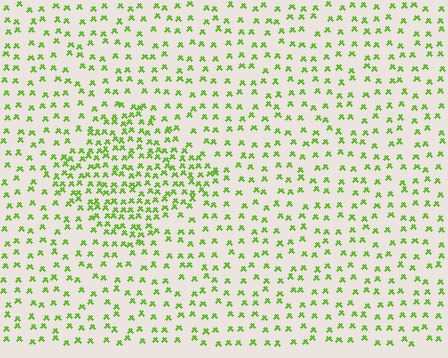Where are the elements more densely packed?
The elements are more densely packed inside the diamond boundary.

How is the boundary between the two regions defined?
The boundary is defined by a change in element density (approximately 2.1x ratio). All elements are the same color, size, and shape.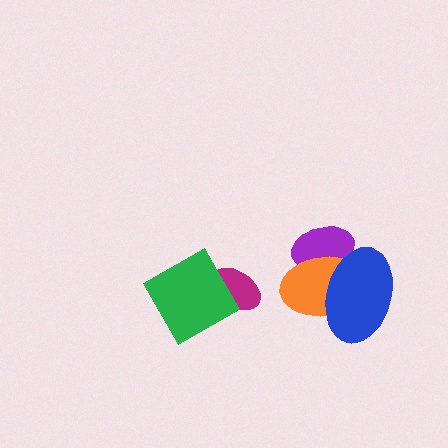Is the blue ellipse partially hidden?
No, no other shape covers it.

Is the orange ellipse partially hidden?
Yes, it is partially covered by another shape.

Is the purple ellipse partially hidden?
Yes, it is partially covered by another shape.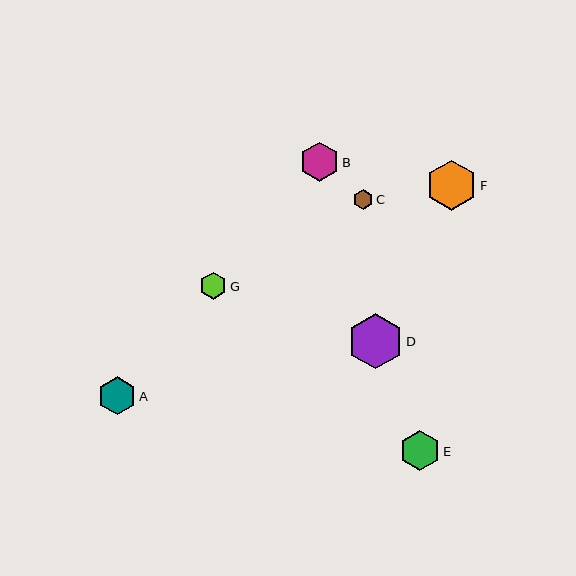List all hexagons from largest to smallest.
From largest to smallest: D, F, E, B, A, G, C.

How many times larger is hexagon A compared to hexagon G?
Hexagon A is approximately 1.4 times the size of hexagon G.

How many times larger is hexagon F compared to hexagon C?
Hexagon F is approximately 2.5 times the size of hexagon C.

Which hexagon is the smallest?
Hexagon C is the smallest with a size of approximately 20 pixels.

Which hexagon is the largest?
Hexagon D is the largest with a size of approximately 55 pixels.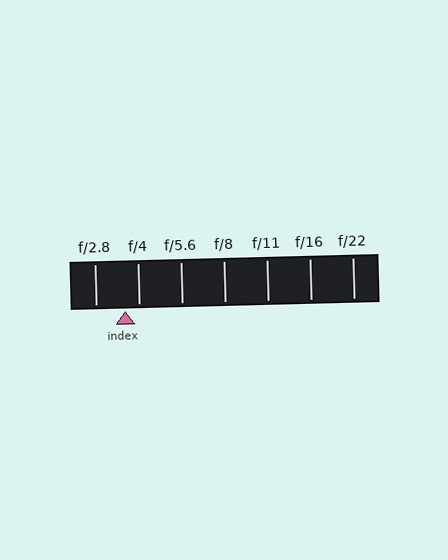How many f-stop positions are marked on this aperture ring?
There are 7 f-stop positions marked.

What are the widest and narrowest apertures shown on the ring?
The widest aperture shown is f/2.8 and the narrowest is f/22.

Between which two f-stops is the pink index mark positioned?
The index mark is between f/2.8 and f/4.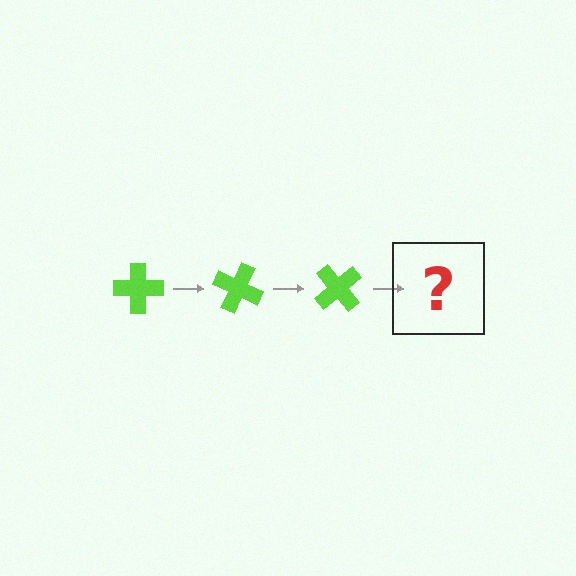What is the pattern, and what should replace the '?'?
The pattern is that the cross rotates 25 degrees each step. The '?' should be a lime cross rotated 75 degrees.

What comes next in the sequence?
The next element should be a lime cross rotated 75 degrees.